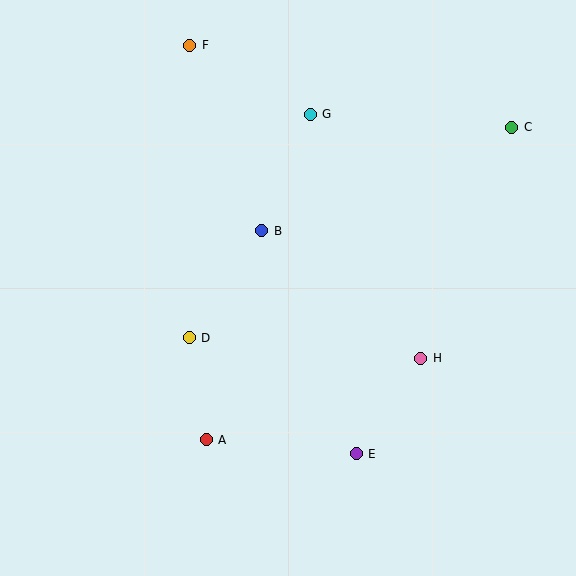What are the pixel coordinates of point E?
Point E is at (356, 454).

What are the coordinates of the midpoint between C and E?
The midpoint between C and E is at (434, 291).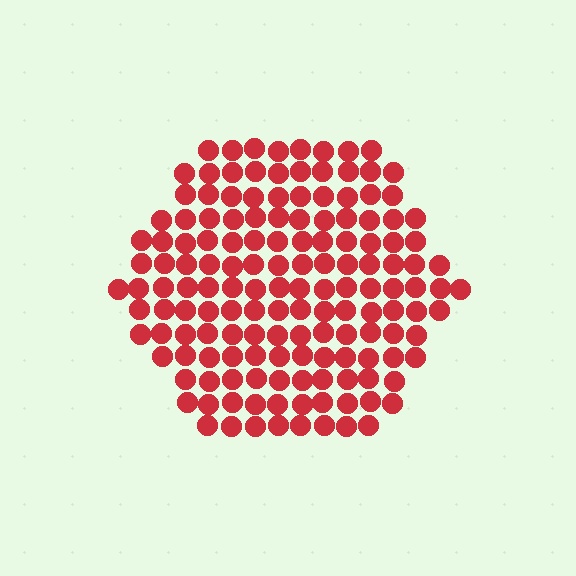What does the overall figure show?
The overall figure shows a hexagon.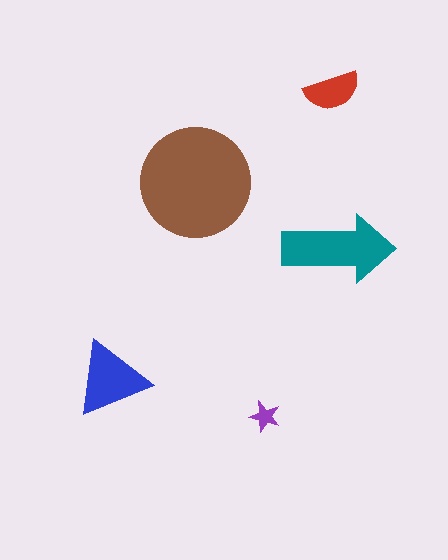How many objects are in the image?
There are 5 objects in the image.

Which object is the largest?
The brown circle.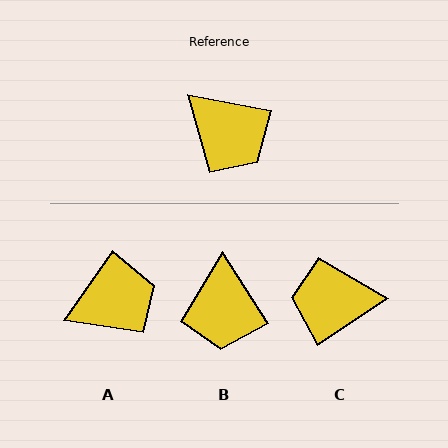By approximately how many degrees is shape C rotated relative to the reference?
Approximately 136 degrees clockwise.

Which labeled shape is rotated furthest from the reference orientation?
C, about 136 degrees away.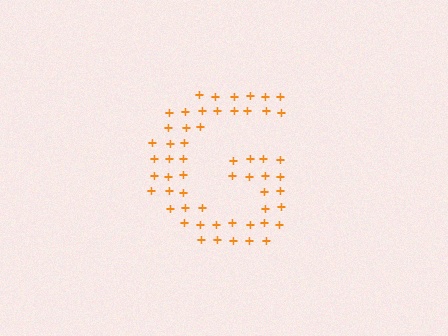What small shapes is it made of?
It is made of small plus signs.